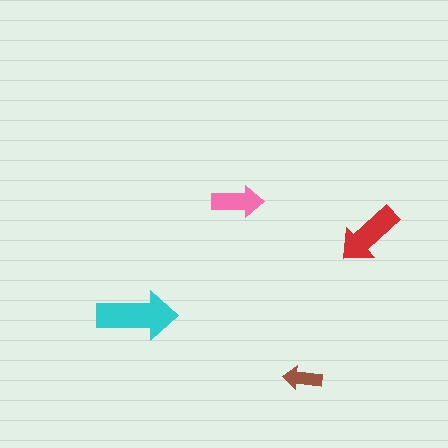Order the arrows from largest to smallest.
the cyan one, the red one, the pink one, the brown one.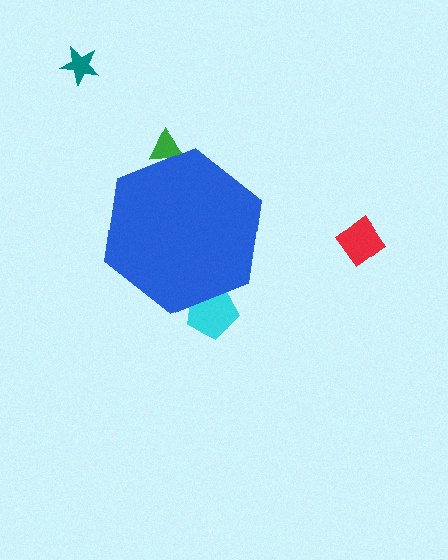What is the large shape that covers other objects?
A blue hexagon.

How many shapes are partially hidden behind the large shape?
2 shapes are partially hidden.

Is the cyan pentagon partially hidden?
Yes, the cyan pentagon is partially hidden behind the blue hexagon.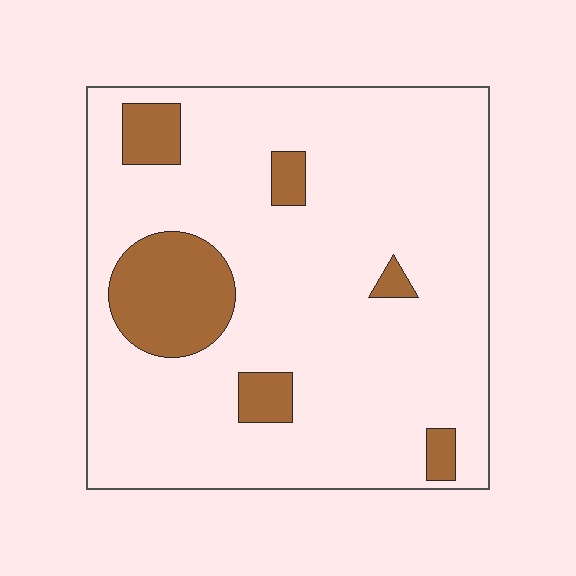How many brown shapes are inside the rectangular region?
6.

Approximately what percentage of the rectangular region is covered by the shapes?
Approximately 15%.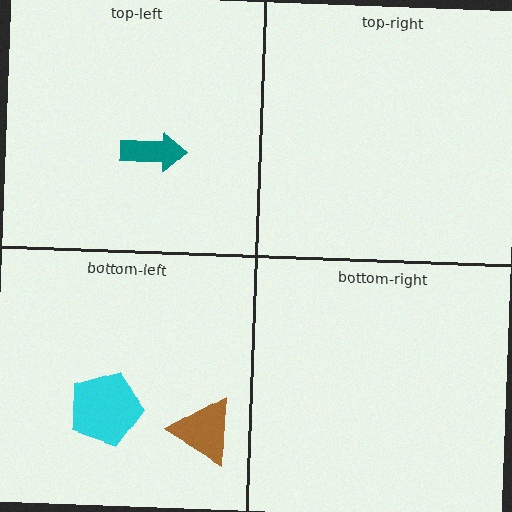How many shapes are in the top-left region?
1.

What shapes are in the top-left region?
The teal arrow.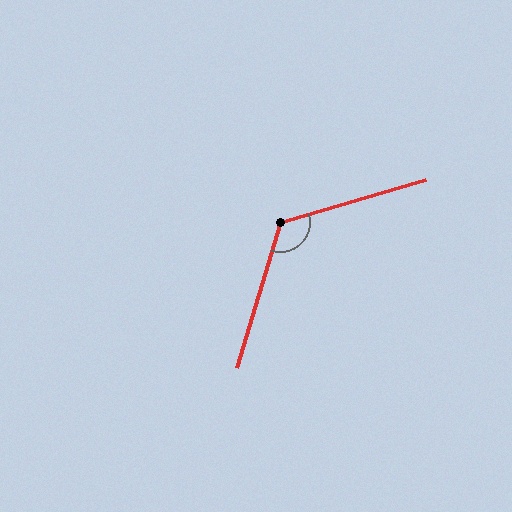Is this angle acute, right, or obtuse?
It is obtuse.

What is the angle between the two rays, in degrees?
Approximately 123 degrees.